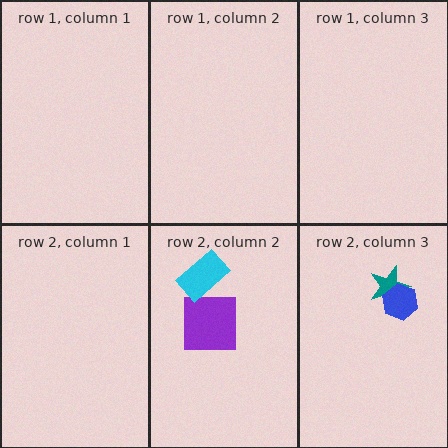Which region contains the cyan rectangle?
The row 2, column 2 region.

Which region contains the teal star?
The row 2, column 3 region.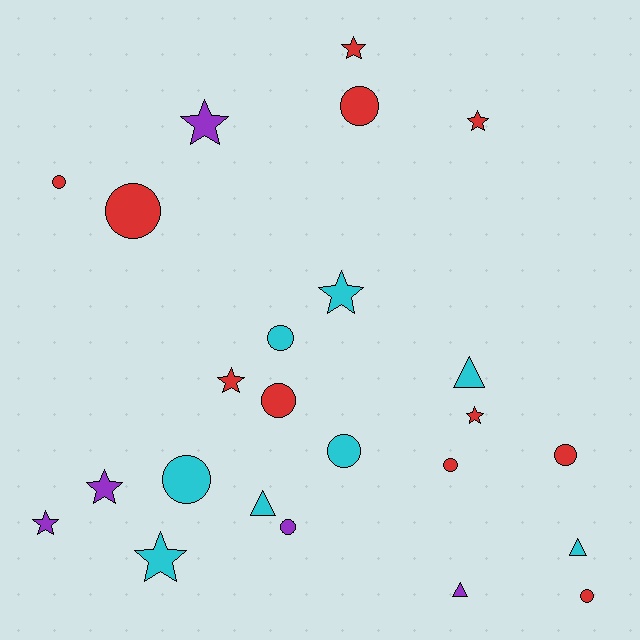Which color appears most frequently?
Red, with 11 objects.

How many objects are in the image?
There are 24 objects.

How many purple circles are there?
There is 1 purple circle.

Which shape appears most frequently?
Circle, with 11 objects.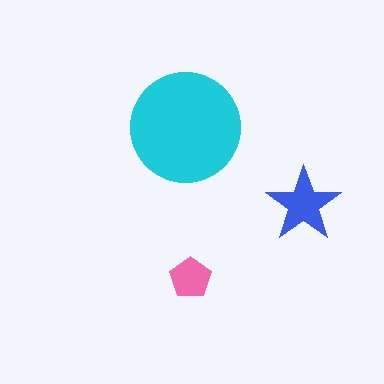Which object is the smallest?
The pink pentagon.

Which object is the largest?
The cyan circle.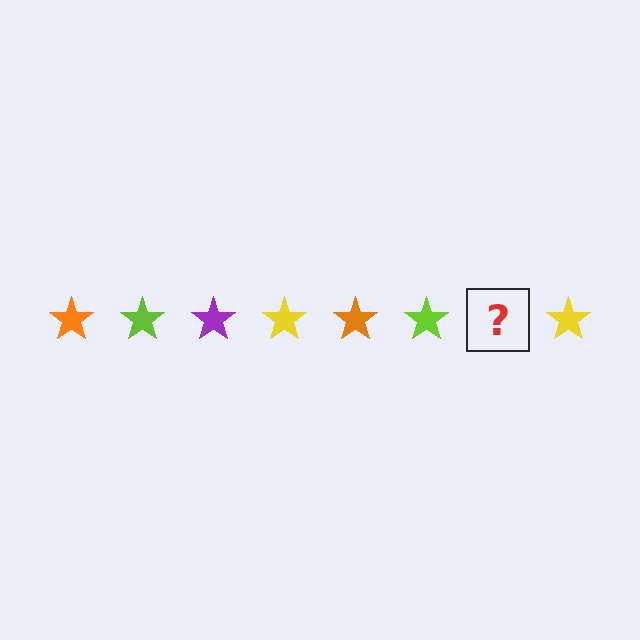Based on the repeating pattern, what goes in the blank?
The blank should be a purple star.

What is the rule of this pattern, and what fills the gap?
The rule is that the pattern cycles through orange, lime, purple, yellow stars. The gap should be filled with a purple star.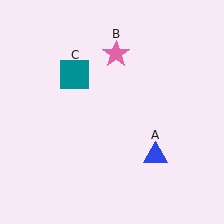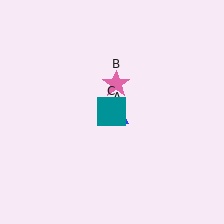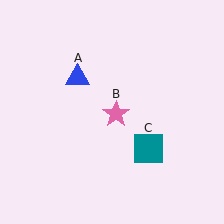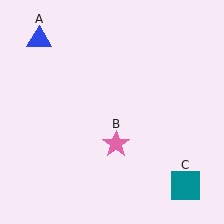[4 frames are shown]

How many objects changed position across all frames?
3 objects changed position: blue triangle (object A), pink star (object B), teal square (object C).